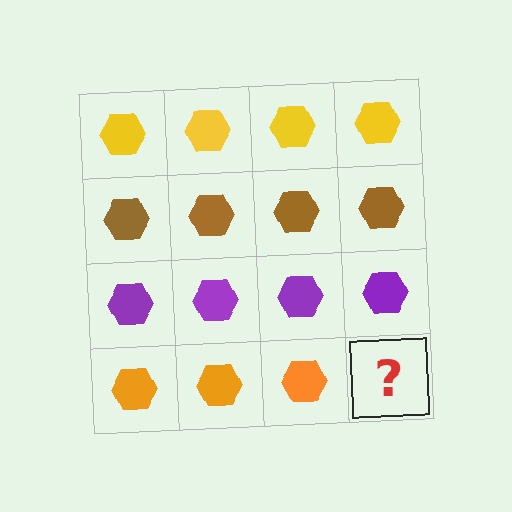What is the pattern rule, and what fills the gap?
The rule is that each row has a consistent color. The gap should be filled with an orange hexagon.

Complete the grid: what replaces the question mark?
The question mark should be replaced with an orange hexagon.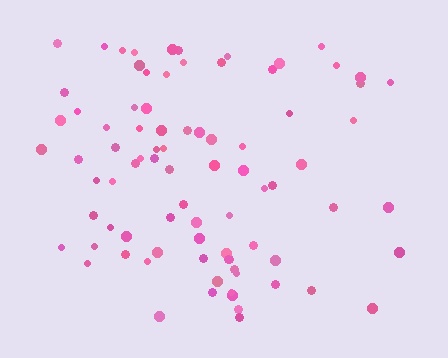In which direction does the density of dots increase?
From right to left, with the left side densest.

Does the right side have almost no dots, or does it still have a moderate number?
Still a moderate number, just noticeably fewer than the left.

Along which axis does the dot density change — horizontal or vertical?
Horizontal.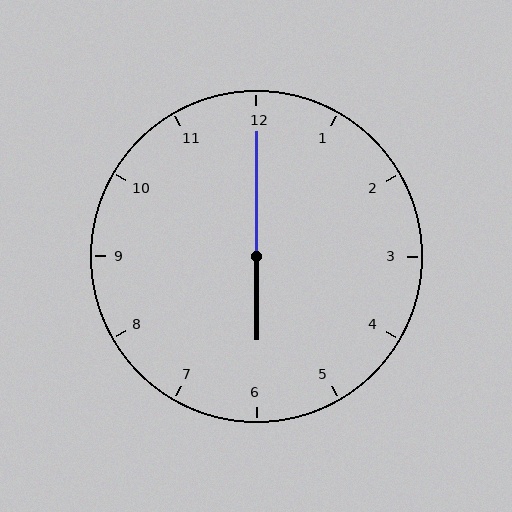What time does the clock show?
6:00.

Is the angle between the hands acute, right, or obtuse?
It is obtuse.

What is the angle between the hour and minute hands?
Approximately 180 degrees.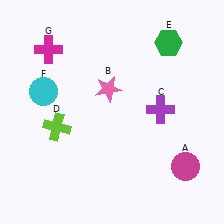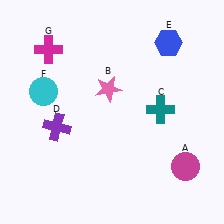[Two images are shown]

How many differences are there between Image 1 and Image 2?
There are 3 differences between the two images.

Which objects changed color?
C changed from purple to teal. D changed from lime to purple. E changed from green to blue.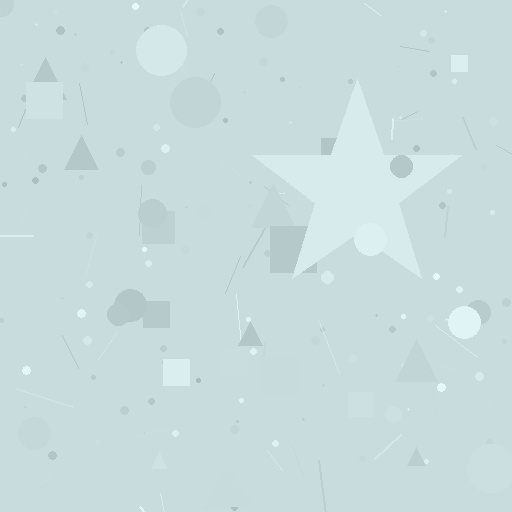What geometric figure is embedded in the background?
A star is embedded in the background.